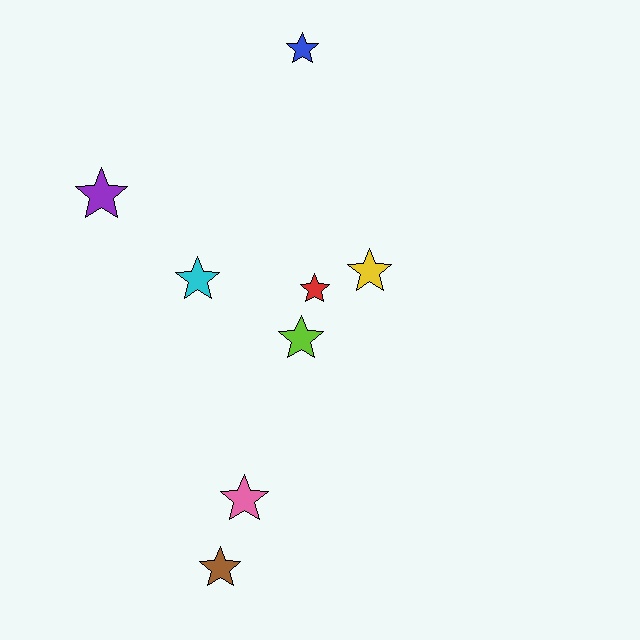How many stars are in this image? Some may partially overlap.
There are 8 stars.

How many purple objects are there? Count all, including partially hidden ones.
There is 1 purple object.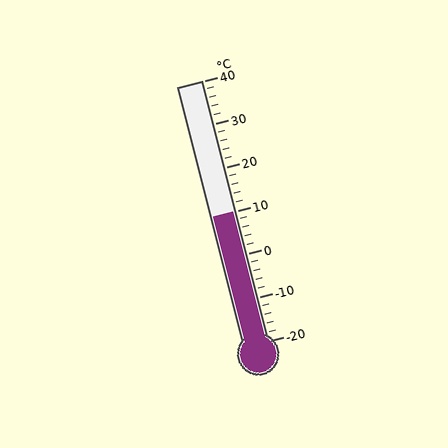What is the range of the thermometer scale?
The thermometer scale ranges from -20°C to 40°C.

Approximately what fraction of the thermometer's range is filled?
The thermometer is filled to approximately 50% of its range.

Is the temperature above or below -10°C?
The temperature is above -10°C.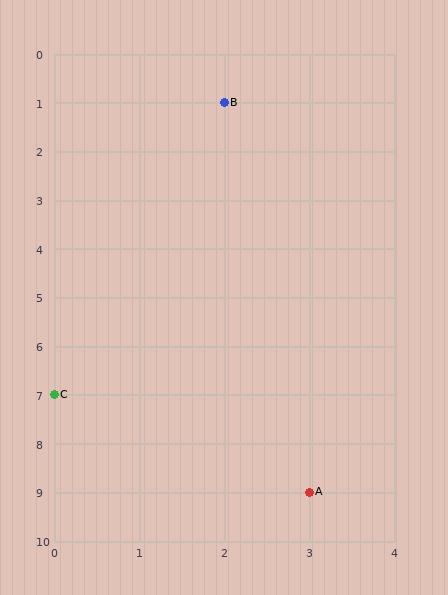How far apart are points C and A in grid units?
Points C and A are 3 columns and 2 rows apart (about 3.6 grid units diagonally).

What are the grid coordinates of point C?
Point C is at grid coordinates (0, 7).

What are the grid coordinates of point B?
Point B is at grid coordinates (2, 1).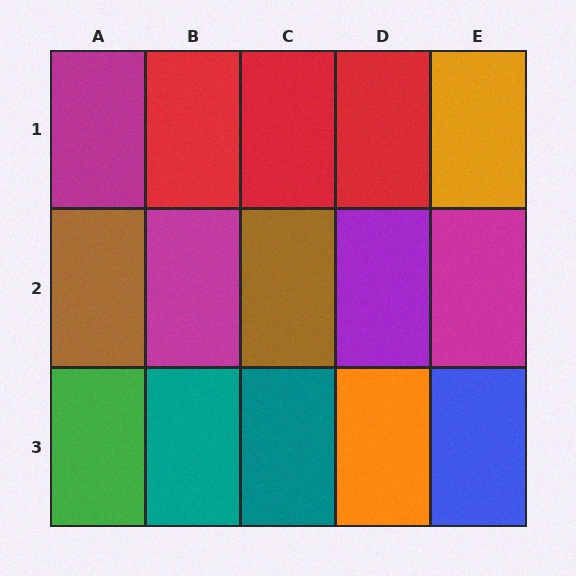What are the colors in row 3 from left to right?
Green, teal, teal, orange, blue.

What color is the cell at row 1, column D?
Red.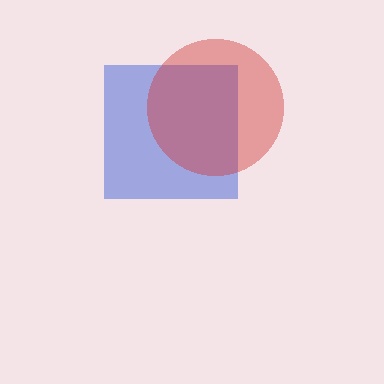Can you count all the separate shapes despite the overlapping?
Yes, there are 2 separate shapes.